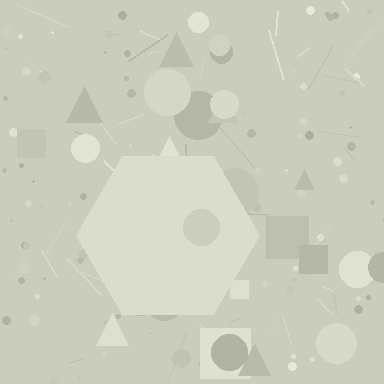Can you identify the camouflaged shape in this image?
The camouflaged shape is a hexagon.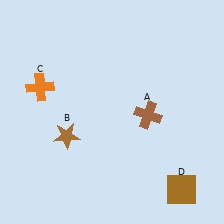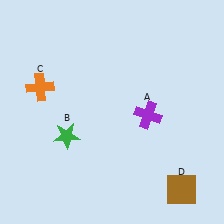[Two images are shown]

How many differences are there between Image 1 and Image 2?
There are 2 differences between the two images.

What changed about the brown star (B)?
In Image 1, B is brown. In Image 2, it changed to green.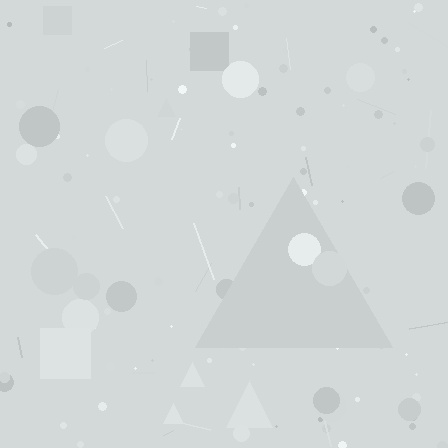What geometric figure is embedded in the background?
A triangle is embedded in the background.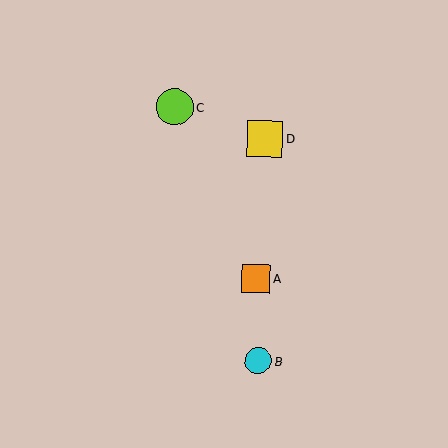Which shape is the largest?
The lime circle (labeled C) is the largest.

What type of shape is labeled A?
Shape A is an orange square.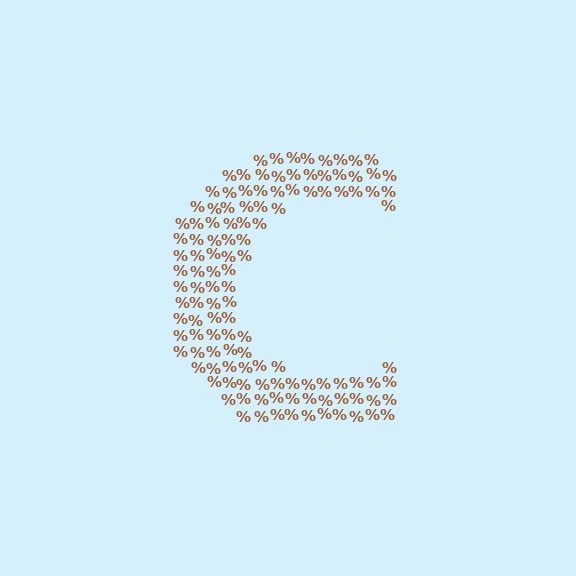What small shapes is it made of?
It is made of small percent signs.